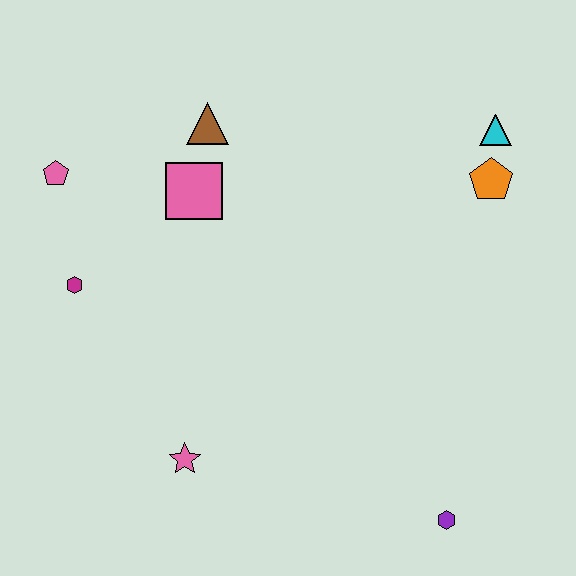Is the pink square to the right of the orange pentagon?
No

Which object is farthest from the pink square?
The purple hexagon is farthest from the pink square.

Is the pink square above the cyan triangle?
No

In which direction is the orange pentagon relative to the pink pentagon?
The orange pentagon is to the right of the pink pentagon.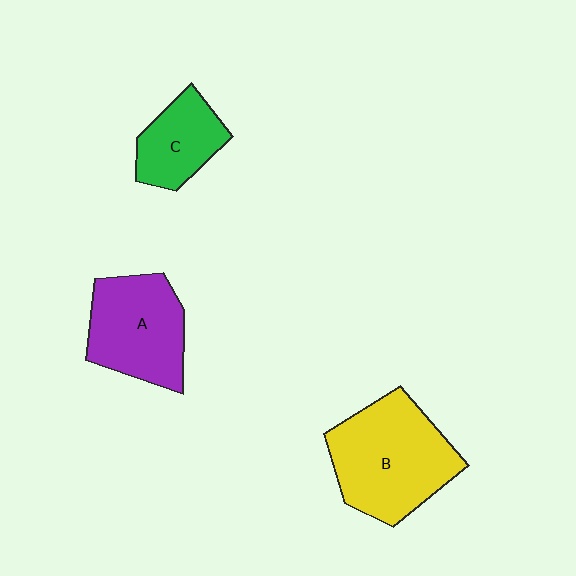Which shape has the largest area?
Shape B (yellow).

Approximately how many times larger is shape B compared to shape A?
Approximately 1.3 times.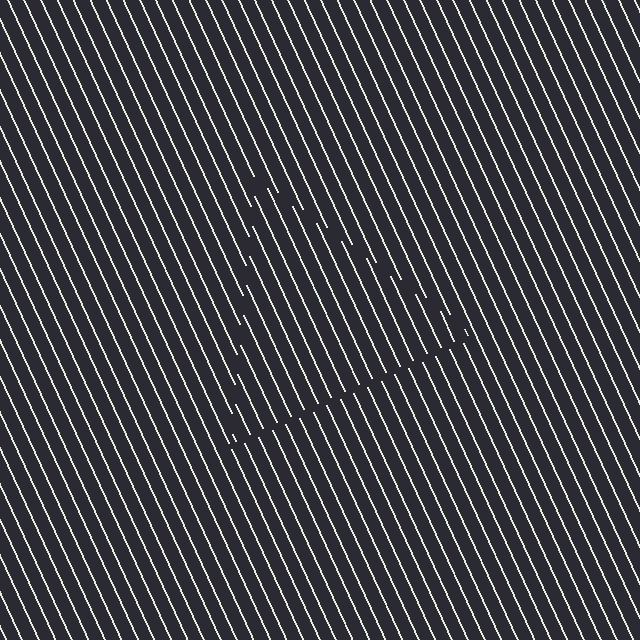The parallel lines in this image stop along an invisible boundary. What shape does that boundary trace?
An illusory triangle. The interior of the shape contains the same grating, shifted by half a period — the contour is defined by the phase discontinuity where line-ends from the inner and outer gratings abut.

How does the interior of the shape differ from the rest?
The interior of the shape contains the same grating, shifted by half a period — the contour is defined by the phase discontinuity where line-ends from the inner and outer gratings abut.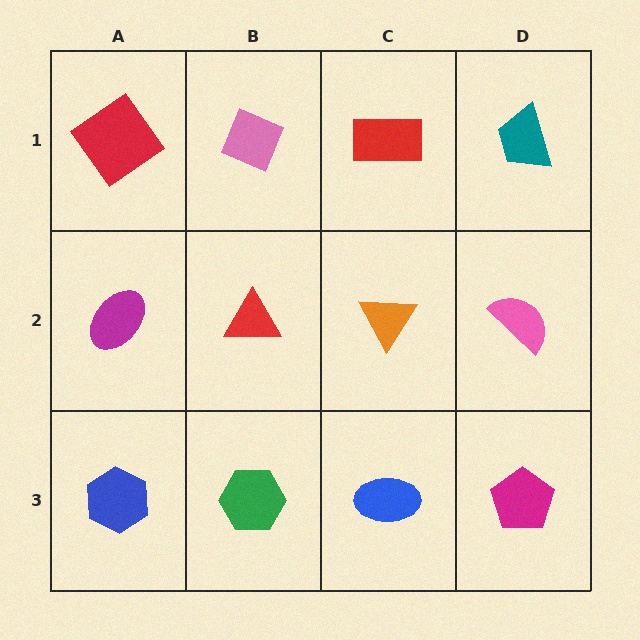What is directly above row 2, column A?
A red diamond.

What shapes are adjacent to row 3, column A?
A magenta ellipse (row 2, column A), a green hexagon (row 3, column B).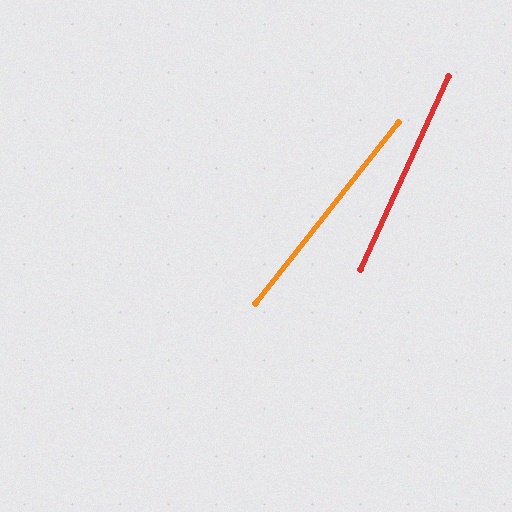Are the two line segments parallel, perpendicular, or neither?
Neither parallel nor perpendicular — they differ by about 14°.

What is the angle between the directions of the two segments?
Approximately 14 degrees.